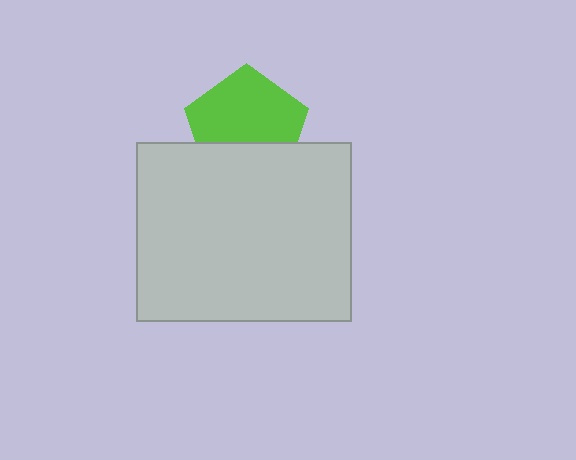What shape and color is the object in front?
The object in front is a light gray rectangle.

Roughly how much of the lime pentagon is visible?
About half of it is visible (roughly 64%).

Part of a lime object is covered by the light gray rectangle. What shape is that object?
It is a pentagon.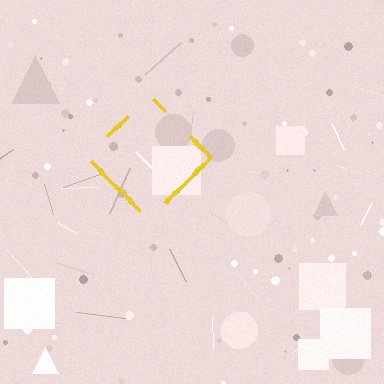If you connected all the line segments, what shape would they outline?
They would outline a diamond.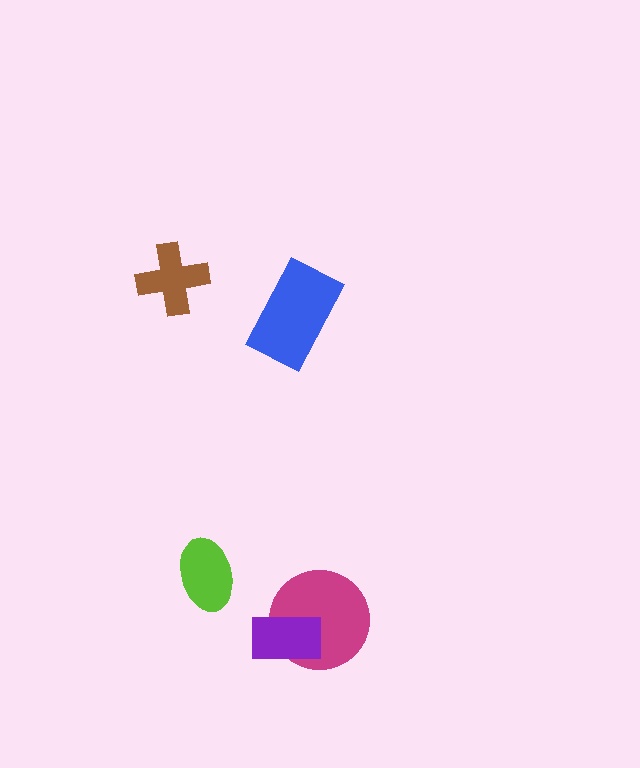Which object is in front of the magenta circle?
The purple rectangle is in front of the magenta circle.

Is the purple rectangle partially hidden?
No, no other shape covers it.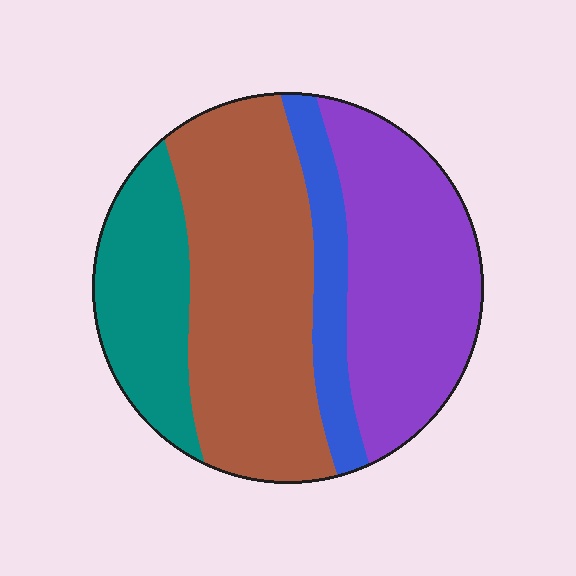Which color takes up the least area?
Blue, at roughly 10%.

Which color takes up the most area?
Brown, at roughly 40%.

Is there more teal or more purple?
Purple.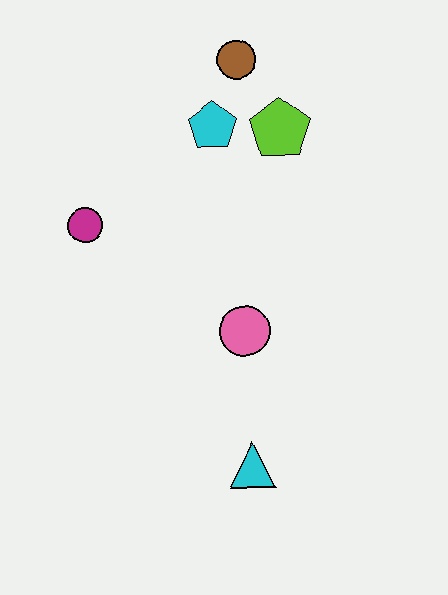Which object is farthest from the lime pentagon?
The cyan triangle is farthest from the lime pentagon.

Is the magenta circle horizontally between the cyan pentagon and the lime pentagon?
No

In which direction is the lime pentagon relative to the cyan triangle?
The lime pentagon is above the cyan triangle.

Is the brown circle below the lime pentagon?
No